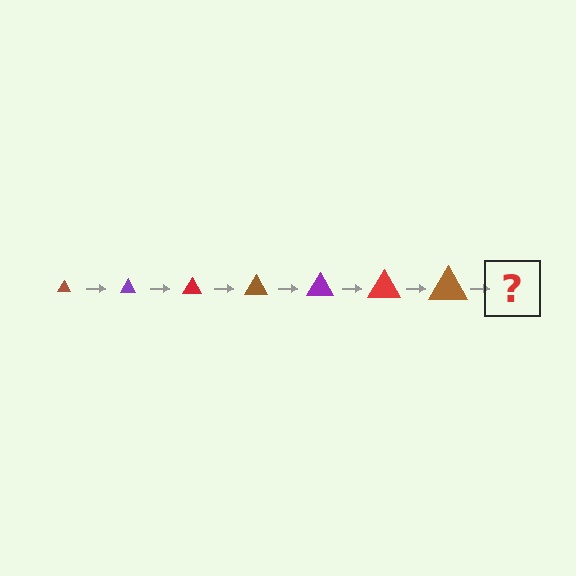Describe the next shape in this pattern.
It should be a purple triangle, larger than the previous one.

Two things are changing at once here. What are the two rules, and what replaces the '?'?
The two rules are that the triangle grows larger each step and the color cycles through brown, purple, and red. The '?' should be a purple triangle, larger than the previous one.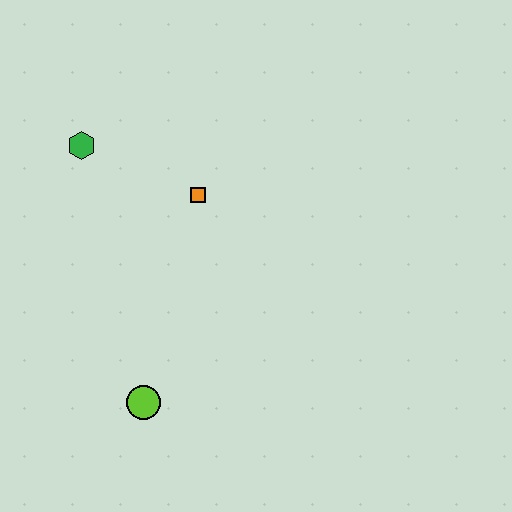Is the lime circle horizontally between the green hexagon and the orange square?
Yes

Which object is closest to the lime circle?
The orange square is closest to the lime circle.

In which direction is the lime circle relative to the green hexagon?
The lime circle is below the green hexagon.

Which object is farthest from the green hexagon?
The lime circle is farthest from the green hexagon.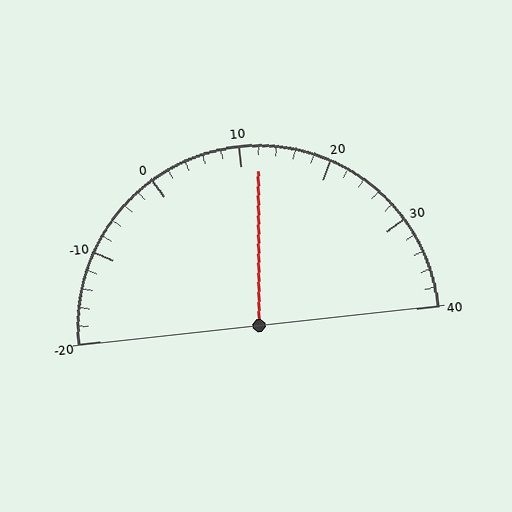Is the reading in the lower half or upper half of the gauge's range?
The reading is in the upper half of the range (-20 to 40).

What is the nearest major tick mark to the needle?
The nearest major tick mark is 10.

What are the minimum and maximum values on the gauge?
The gauge ranges from -20 to 40.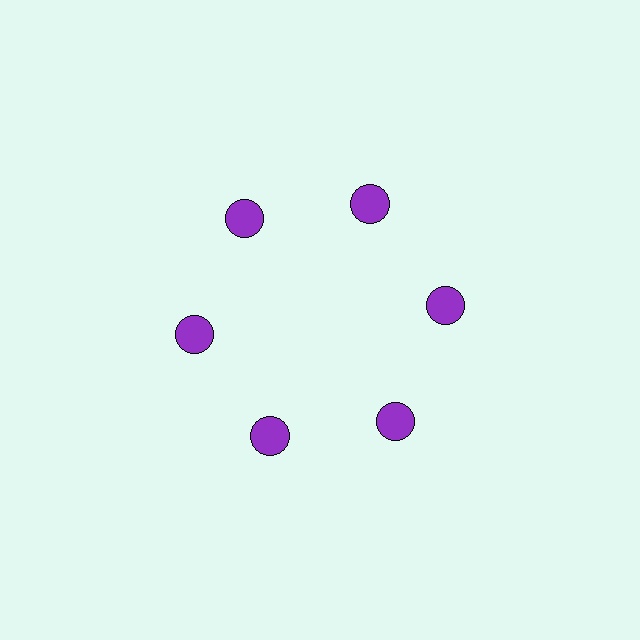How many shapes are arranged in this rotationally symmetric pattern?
There are 6 shapes, arranged in 6 groups of 1.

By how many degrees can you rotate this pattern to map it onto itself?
The pattern maps onto itself every 60 degrees of rotation.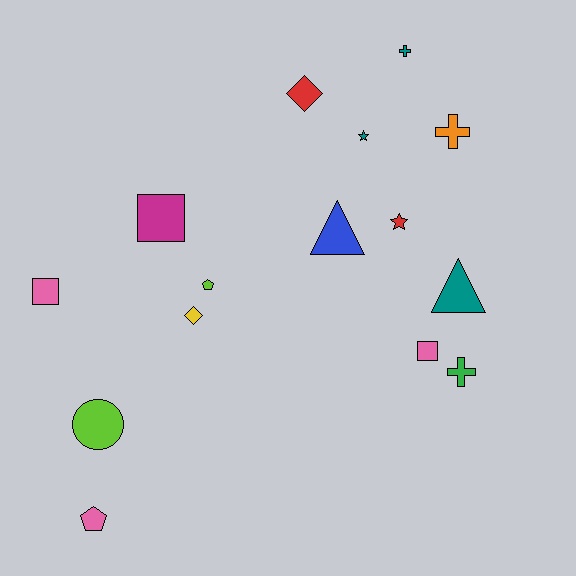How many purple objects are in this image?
There are no purple objects.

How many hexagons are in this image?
There are no hexagons.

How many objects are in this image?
There are 15 objects.